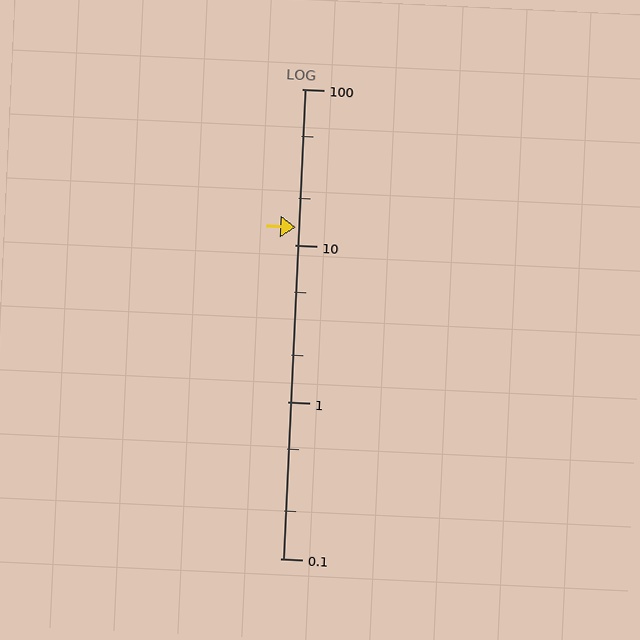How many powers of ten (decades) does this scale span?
The scale spans 3 decades, from 0.1 to 100.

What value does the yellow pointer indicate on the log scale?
The pointer indicates approximately 13.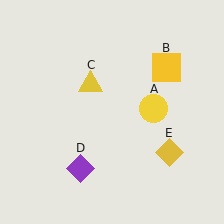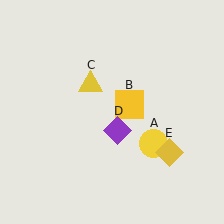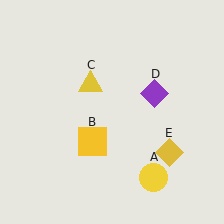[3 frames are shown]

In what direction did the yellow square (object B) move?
The yellow square (object B) moved down and to the left.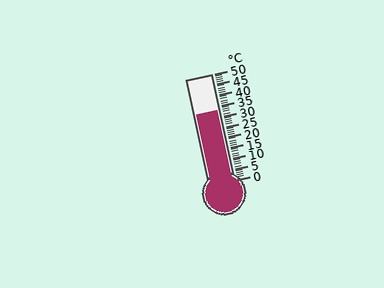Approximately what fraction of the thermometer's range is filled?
The thermometer is filled to approximately 65% of its range.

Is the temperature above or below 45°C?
The temperature is below 45°C.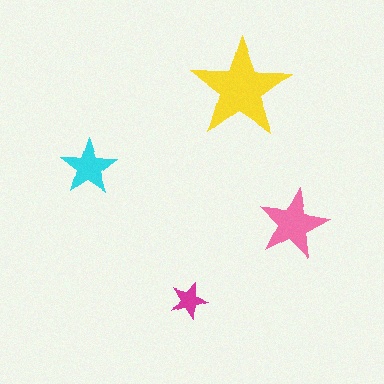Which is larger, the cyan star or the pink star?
The pink one.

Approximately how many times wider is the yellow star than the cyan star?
About 2 times wider.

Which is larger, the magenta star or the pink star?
The pink one.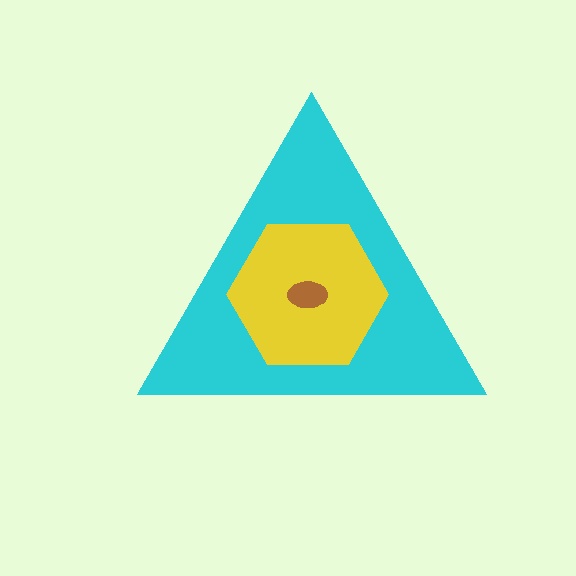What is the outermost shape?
The cyan triangle.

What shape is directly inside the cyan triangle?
The yellow hexagon.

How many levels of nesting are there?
3.